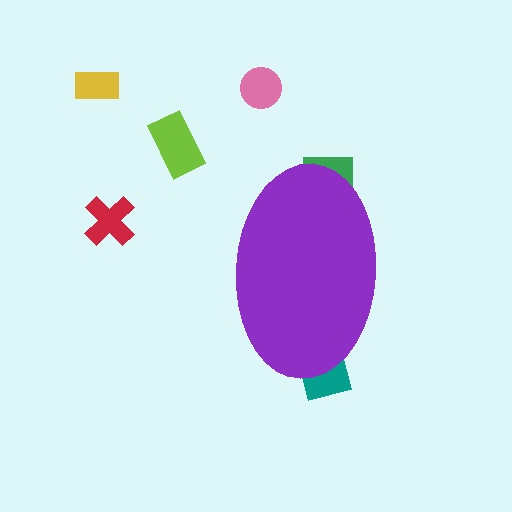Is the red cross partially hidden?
No, the red cross is fully visible.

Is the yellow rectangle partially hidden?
No, the yellow rectangle is fully visible.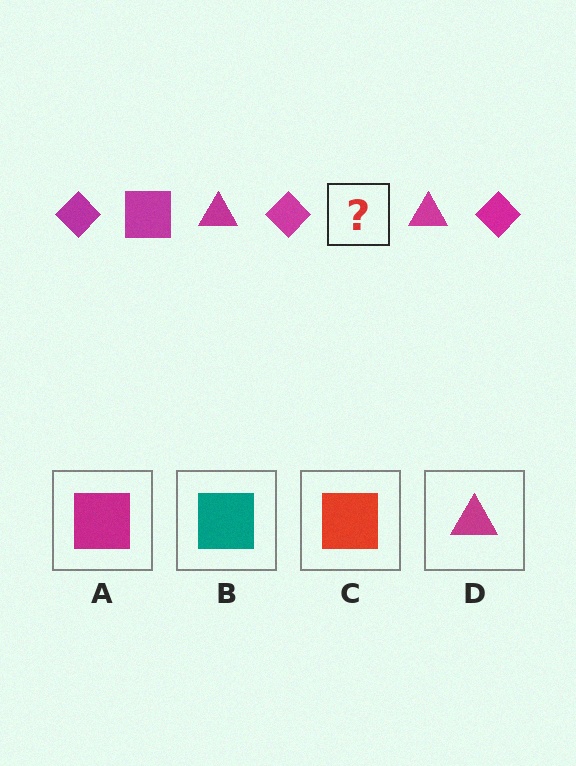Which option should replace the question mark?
Option A.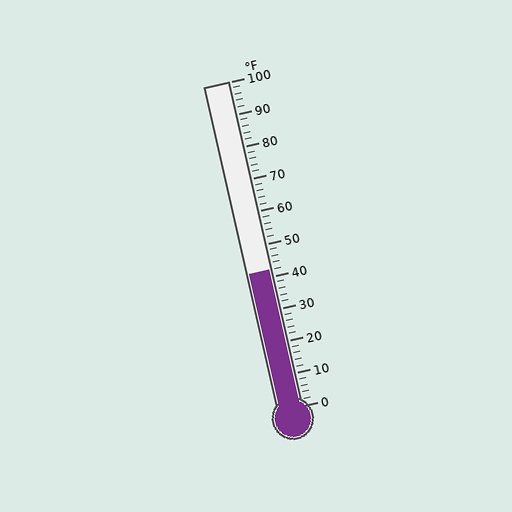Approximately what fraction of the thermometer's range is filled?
The thermometer is filled to approximately 40% of its range.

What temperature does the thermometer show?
The thermometer shows approximately 42°F.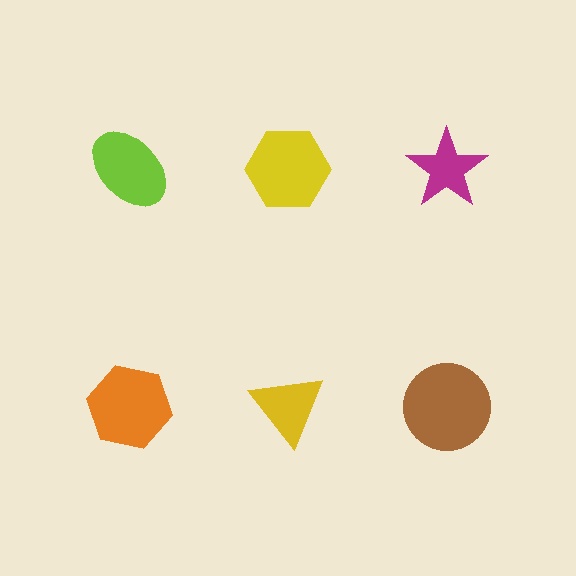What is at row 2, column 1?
An orange hexagon.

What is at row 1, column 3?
A magenta star.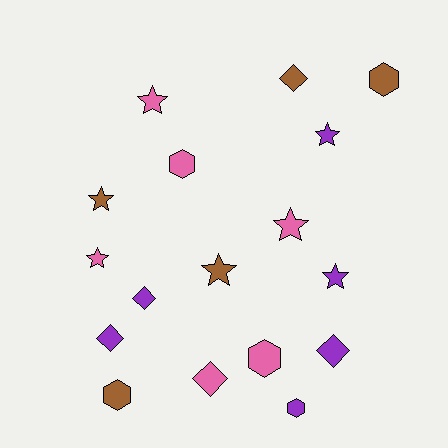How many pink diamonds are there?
There is 1 pink diamond.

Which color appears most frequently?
Pink, with 6 objects.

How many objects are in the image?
There are 17 objects.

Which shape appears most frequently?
Star, with 7 objects.